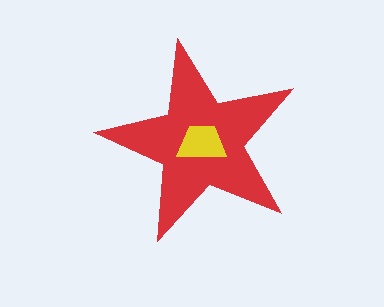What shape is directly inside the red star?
The yellow trapezoid.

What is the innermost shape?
The yellow trapezoid.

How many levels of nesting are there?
2.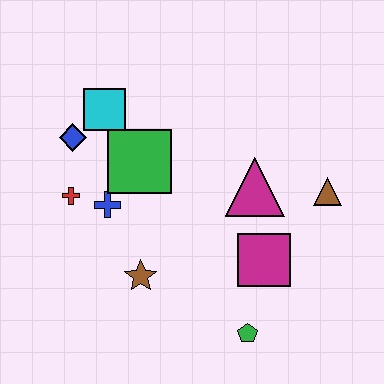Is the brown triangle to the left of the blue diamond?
No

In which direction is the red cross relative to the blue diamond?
The red cross is below the blue diamond.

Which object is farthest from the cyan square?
The green pentagon is farthest from the cyan square.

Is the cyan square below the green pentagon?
No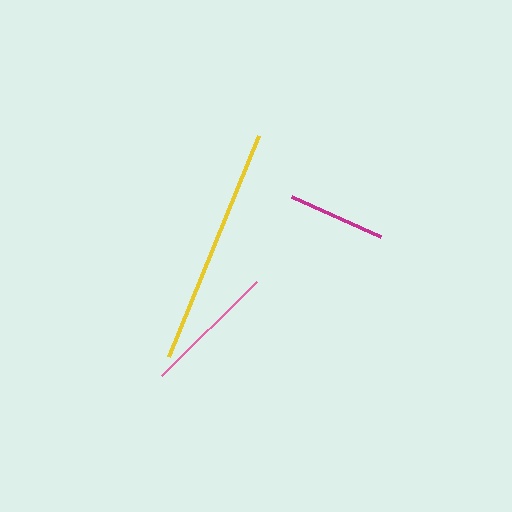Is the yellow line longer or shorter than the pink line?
The yellow line is longer than the pink line.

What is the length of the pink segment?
The pink segment is approximately 133 pixels long.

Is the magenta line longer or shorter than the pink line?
The pink line is longer than the magenta line.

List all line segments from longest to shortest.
From longest to shortest: yellow, pink, magenta.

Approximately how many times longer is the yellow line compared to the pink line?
The yellow line is approximately 1.8 times the length of the pink line.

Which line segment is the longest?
The yellow line is the longest at approximately 238 pixels.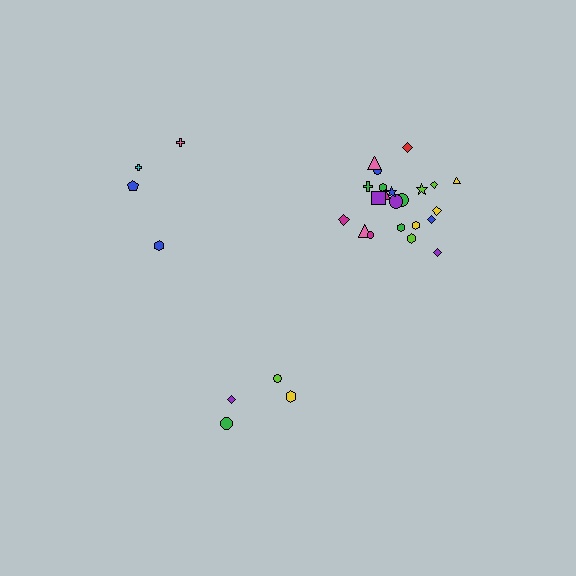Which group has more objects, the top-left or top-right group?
The top-right group.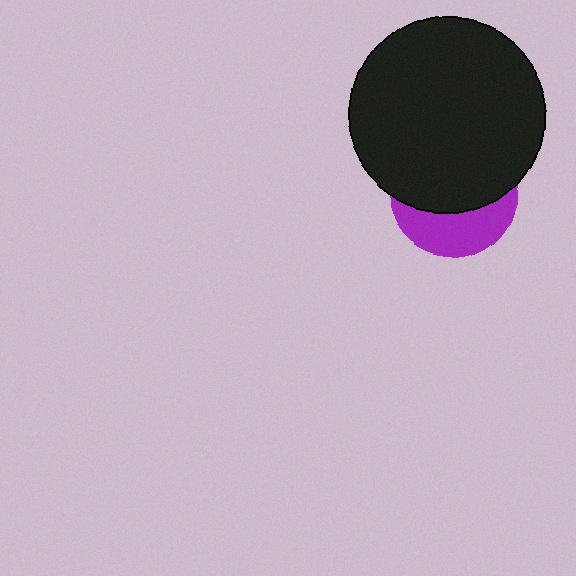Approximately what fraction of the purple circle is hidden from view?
Roughly 62% of the purple circle is hidden behind the black circle.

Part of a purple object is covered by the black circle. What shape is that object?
It is a circle.